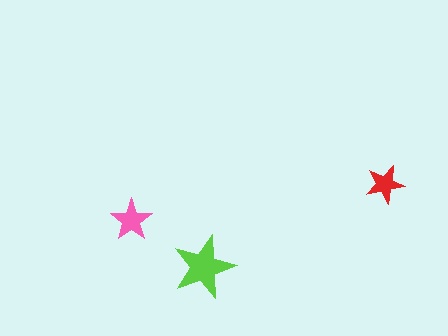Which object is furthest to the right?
The red star is rightmost.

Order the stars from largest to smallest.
the lime one, the pink one, the red one.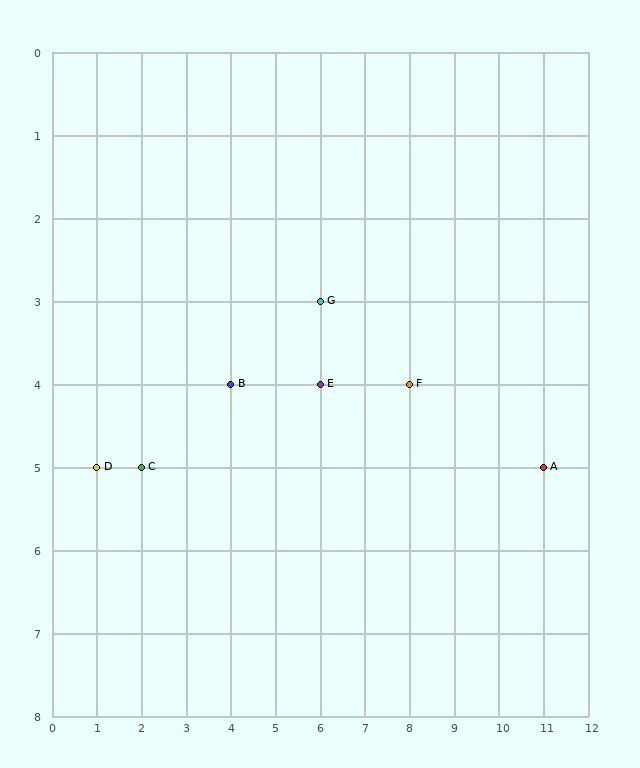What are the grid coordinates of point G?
Point G is at grid coordinates (6, 3).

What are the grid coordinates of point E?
Point E is at grid coordinates (6, 4).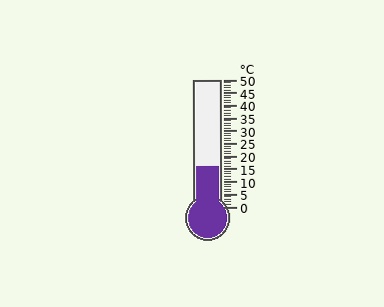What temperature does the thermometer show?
The thermometer shows approximately 16°C.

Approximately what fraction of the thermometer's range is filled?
The thermometer is filled to approximately 30% of its range.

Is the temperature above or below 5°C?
The temperature is above 5°C.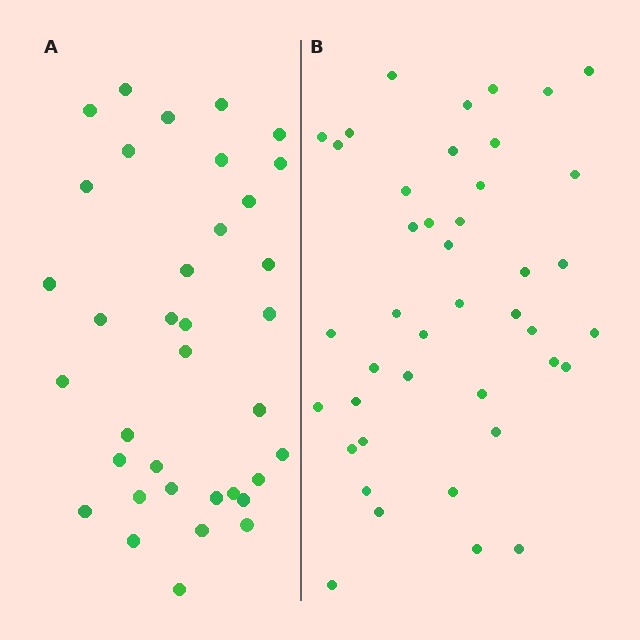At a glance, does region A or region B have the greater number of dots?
Region B (the right region) has more dots.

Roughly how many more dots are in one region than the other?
Region B has about 6 more dots than region A.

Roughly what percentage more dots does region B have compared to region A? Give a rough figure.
About 15% more.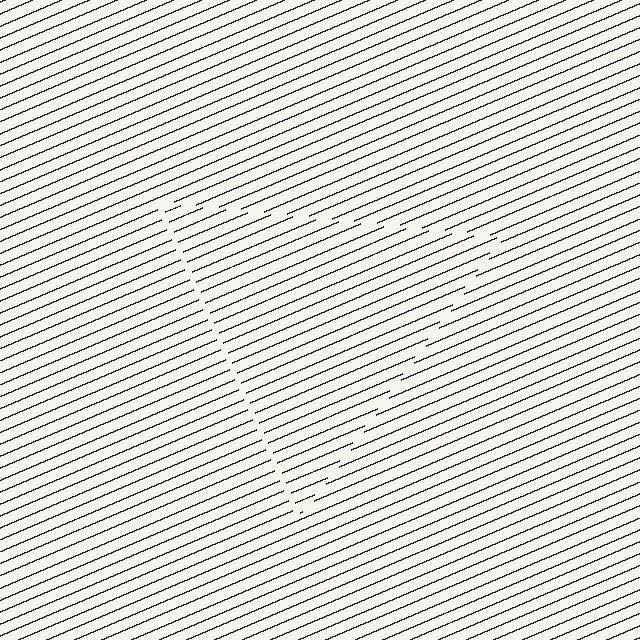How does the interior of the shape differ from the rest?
The interior of the shape contains the same grating, shifted by half a period — the contour is defined by the phase discontinuity where line-ends from the inner and outer gratings abut.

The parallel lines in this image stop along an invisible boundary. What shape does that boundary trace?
An illusory triangle. The interior of the shape contains the same grating, shifted by half a period — the contour is defined by the phase discontinuity where line-ends from the inner and outer gratings abut.